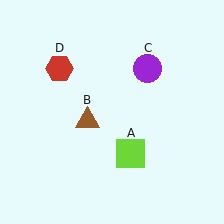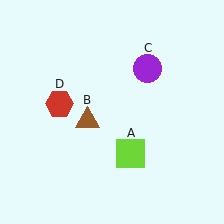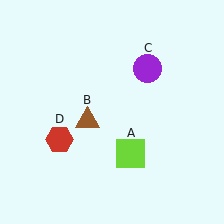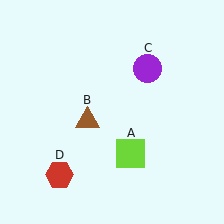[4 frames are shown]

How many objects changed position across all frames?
1 object changed position: red hexagon (object D).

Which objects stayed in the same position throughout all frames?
Lime square (object A) and brown triangle (object B) and purple circle (object C) remained stationary.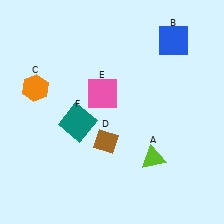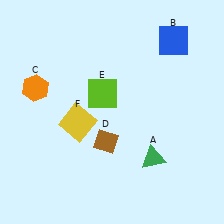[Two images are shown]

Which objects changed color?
A changed from lime to green. E changed from pink to lime. F changed from teal to yellow.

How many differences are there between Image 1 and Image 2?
There are 3 differences between the two images.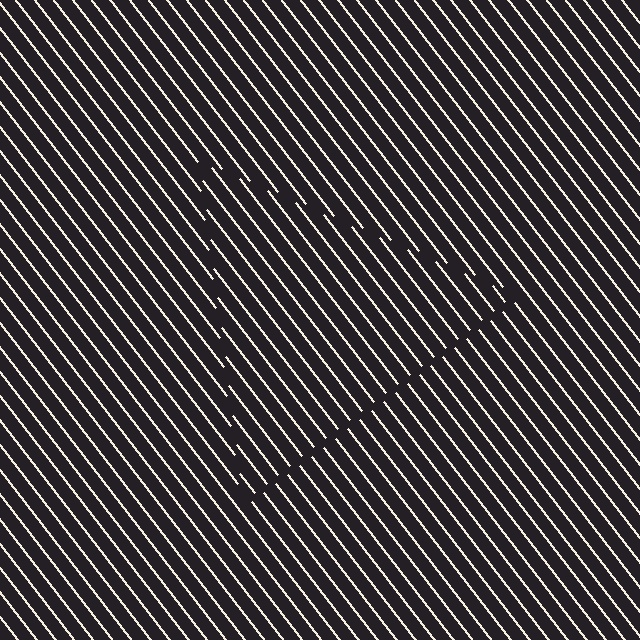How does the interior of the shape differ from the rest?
The interior of the shape contains the same grating, shifted by half a period — the contour is defined by the phase discontinuity where line-ends from the inner and outer gratings abut.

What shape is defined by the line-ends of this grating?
An illusory triangle. The interior of the shape contains the same grating, shifted by half a period — the contour is defined by the phase discontinuity where line-ends from the inner and outer gratings abut.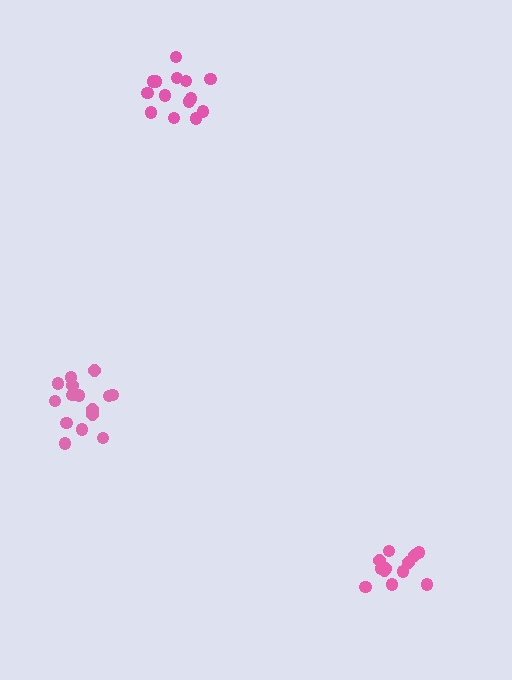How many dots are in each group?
Group 1: 13 dots, Group 2: 14 dots, Group 3: 15 dots (42 total).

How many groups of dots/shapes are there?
There are 3 groups.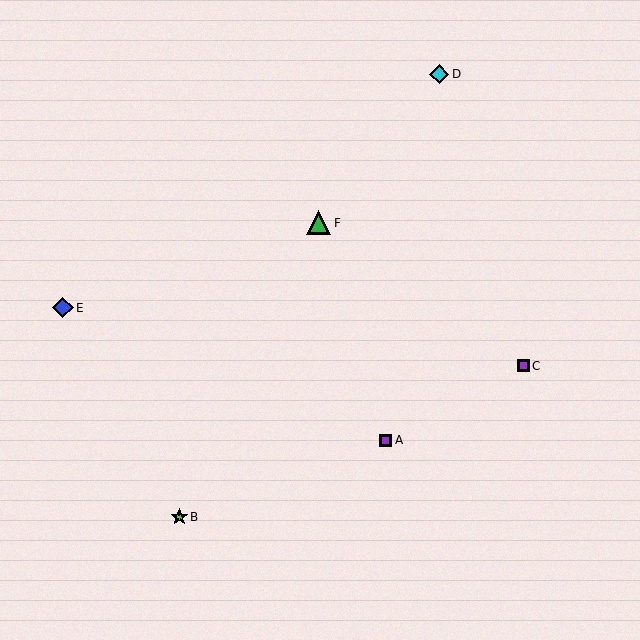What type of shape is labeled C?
Shape C is a purple square.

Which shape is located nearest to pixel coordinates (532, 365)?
The purple square (labeled C) at (523, 366) is nearest to that location.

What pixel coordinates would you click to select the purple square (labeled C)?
Click at (523, 366) to select the purple square C.